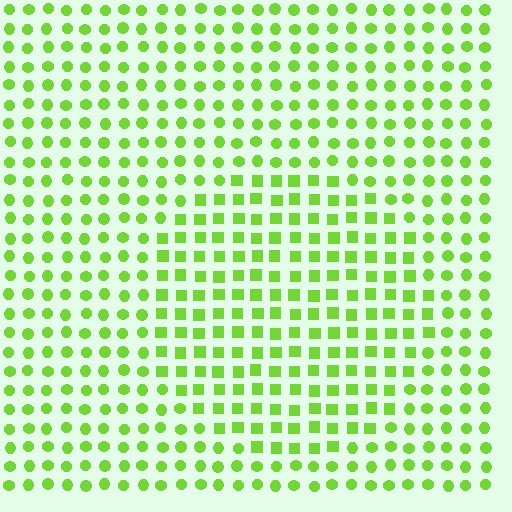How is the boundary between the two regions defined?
The boundary is defined by a change in element shape: squares inside vs. circles outside. All elements share the same color and spacing.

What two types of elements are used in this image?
The image uses squares inside the circle region and circles outside it.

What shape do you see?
I see a circle.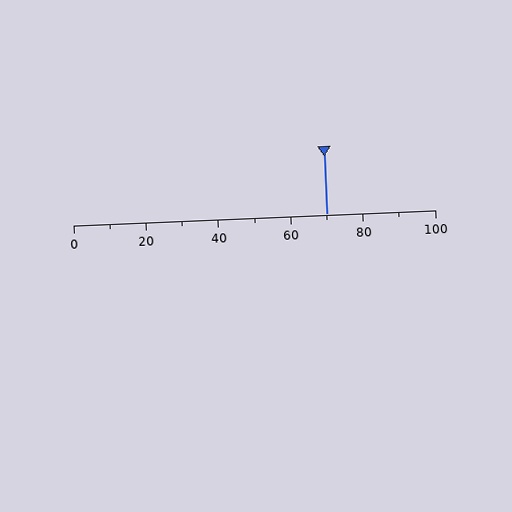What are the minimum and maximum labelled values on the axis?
The axis runs from 0 to 100.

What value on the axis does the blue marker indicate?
The marker indicates approximately 70.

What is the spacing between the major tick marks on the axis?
The major ticks are spaced 20 apart.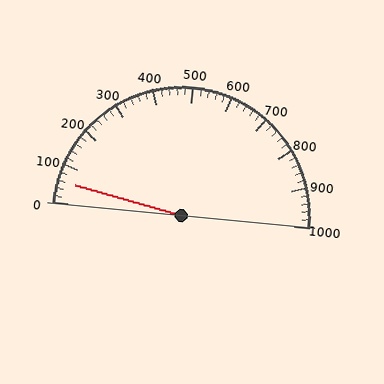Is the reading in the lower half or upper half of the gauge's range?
The reading is in the lower half of the range (0 to 1000).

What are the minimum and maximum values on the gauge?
The gauge ranges from 0 to 1000.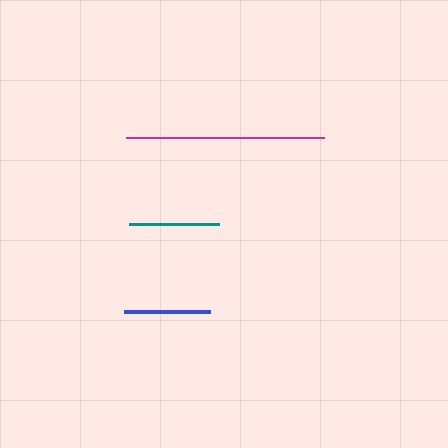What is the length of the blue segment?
The blue segment is approximately 86 pixels long.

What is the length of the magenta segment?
The magenta segment is approximately 198 pixels long.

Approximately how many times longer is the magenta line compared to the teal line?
The magenta line is approximately 2.2 times the length of the teal line.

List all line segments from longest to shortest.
From longest to shortest: magenta, teal, blue.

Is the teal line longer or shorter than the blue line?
The teal line is longer than the blue line.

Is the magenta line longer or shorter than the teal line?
The magenta line is longer than the teal line.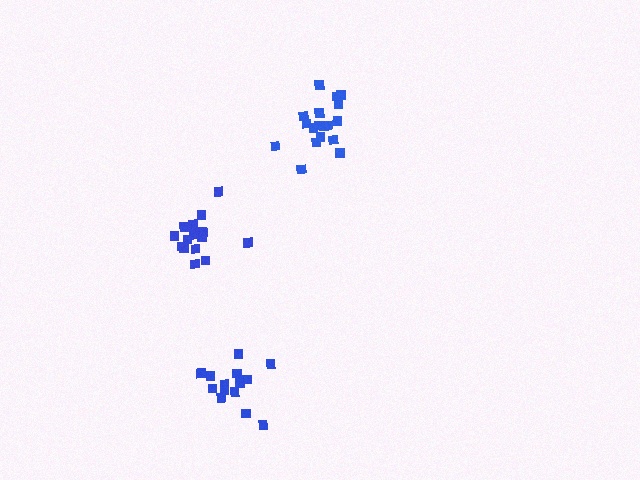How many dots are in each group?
Group 1: 15 dots, Group 2: 15 dots, Group 3: 18 dots (48 total).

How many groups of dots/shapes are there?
There are 3 groups.